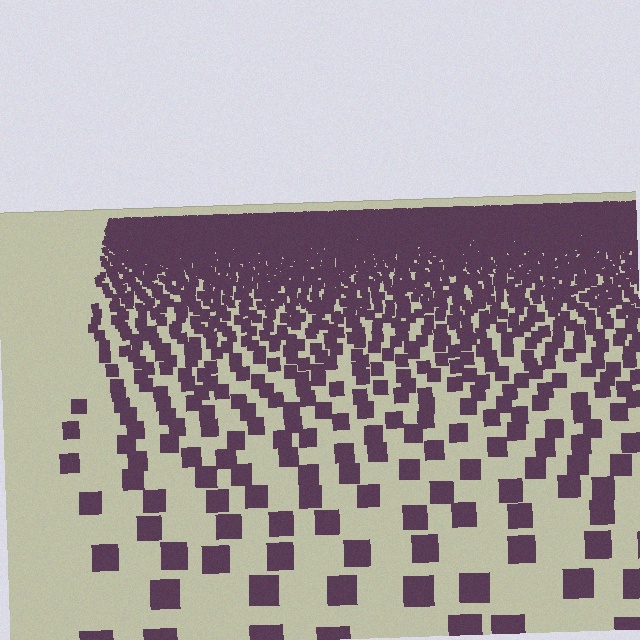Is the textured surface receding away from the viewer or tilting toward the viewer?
The surface is receding away from the viewer. Texture elements get smaller and denser toward the top.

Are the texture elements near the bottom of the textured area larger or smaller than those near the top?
Larger. Near the bottom, elements are closer to the viewer and appear at a bigger on-screen size.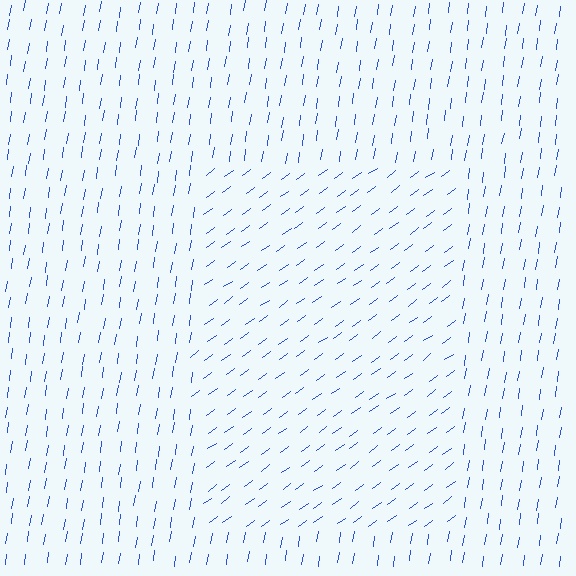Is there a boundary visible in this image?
Yes, there is a texture boundary formed by a change in line orientation.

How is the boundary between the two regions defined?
The boundary is defined purely by a change in line orientation (approximately 45 degrees difference). All lines are the same color and thickness.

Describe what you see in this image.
The image is filled with small blue line segments. A rectangle region in the image has lines oriented differently from the surrounding lines, creating a visible texture boundary.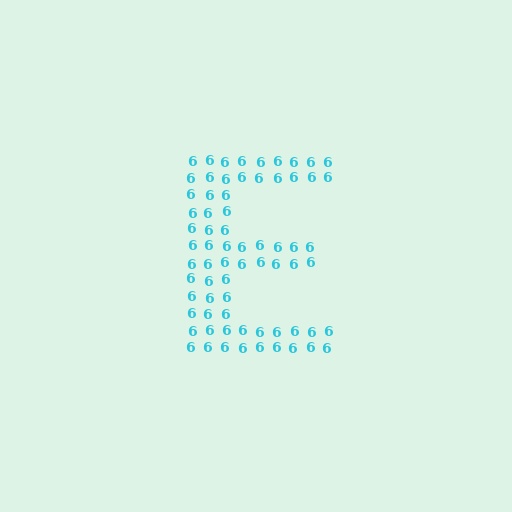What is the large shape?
The large shape is the letter E.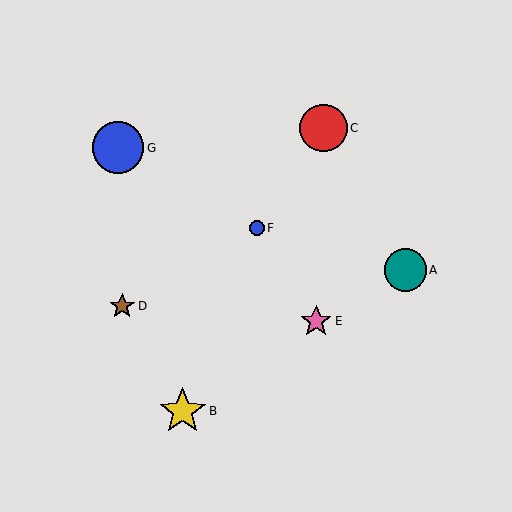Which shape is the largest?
The blue circle (labeled G) is the largest.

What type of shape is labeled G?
Shape G is a blue circle.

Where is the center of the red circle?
The center of the red circle is at (323, 128).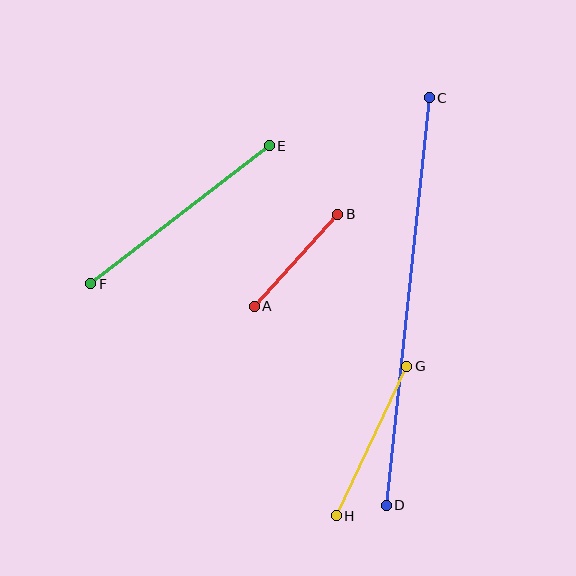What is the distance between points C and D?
The distance is approximately 410 pixels.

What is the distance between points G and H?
The distance is approximately 165 pixels.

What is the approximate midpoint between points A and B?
The midpoint is at approximately (296, 260) pixels.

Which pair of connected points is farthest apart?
Points C and D are farthest apart.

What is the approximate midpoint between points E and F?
The midpoint is at approximately (180, 215) pixels.